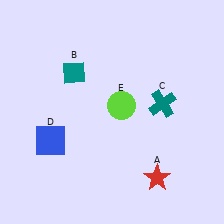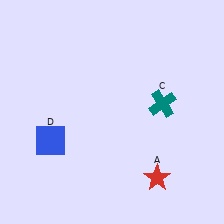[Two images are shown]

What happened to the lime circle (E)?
The lime circle (E) was removed in Image 2. It was in the top-right area of Image 1.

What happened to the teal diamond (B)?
The teal diamond (B) was removed in Image 2. It was in the top-left area of Image 1.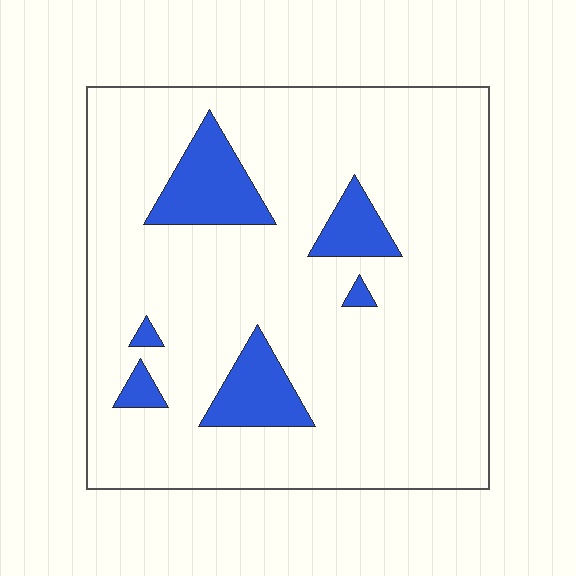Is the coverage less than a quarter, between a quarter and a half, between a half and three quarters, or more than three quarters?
Less than a quarter.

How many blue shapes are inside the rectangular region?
6.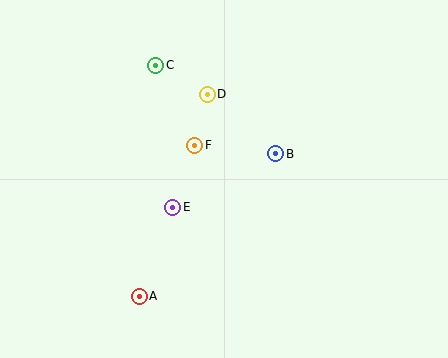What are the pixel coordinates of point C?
Point C is at (156, 65).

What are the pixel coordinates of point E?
Point E is at (173, 207).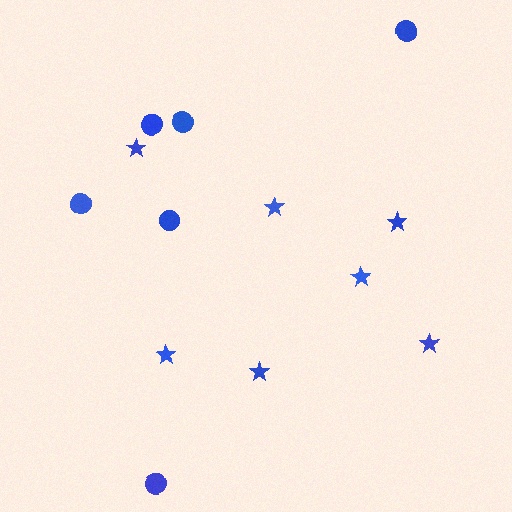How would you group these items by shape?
There are 2 groups: one group of circles (6) and one group of stars (7).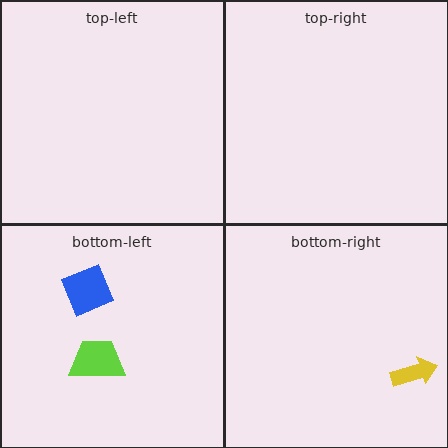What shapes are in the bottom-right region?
The yellow arrow.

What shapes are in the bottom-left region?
The blue diamond, the lime trapezoid.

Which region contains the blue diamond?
The bottom-left region.